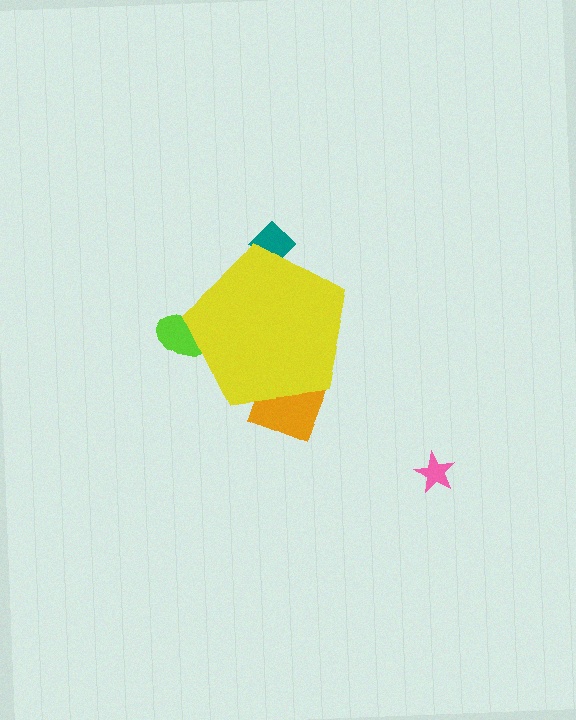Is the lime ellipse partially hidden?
Yes, the lime ellipse is partially hidden behind the yellow pentagon.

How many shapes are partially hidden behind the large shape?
3 shapes are partially hidden.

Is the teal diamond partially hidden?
Yes, the teal diamond is partially hidden behind the yellow pentagon.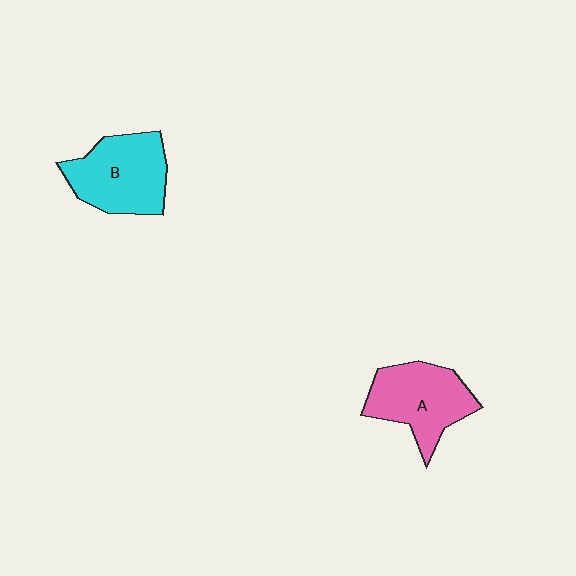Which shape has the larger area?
Shape B (cyan).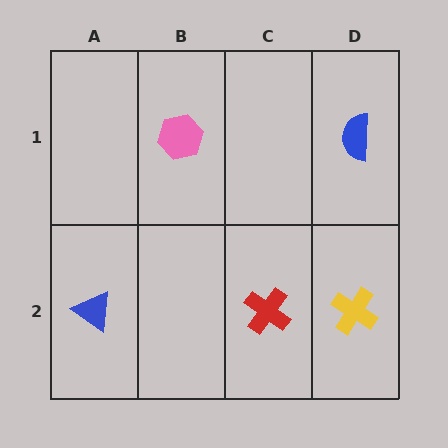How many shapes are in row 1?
2 shapes.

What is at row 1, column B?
A pink hexagon.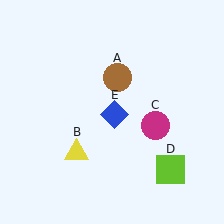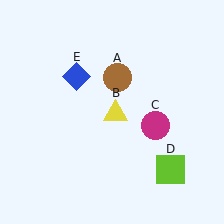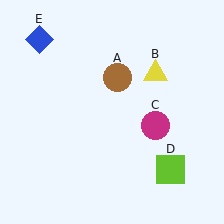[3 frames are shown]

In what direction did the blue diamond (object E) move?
The blue diamond (object E) moved up and to the left.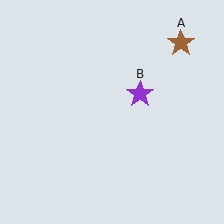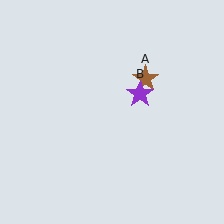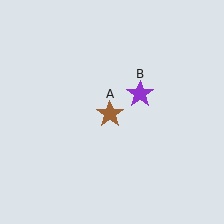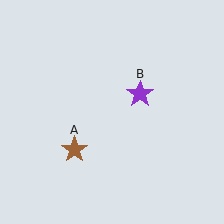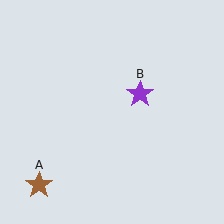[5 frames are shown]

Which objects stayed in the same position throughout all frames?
Purple star (object B) remained stationary.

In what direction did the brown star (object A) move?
The brown star (object A) moved down and to the left.